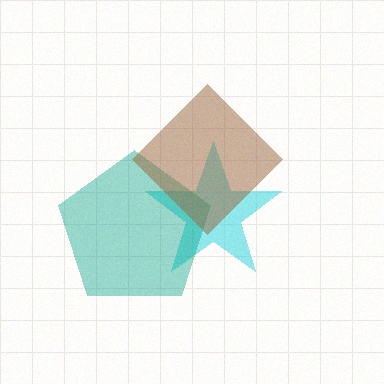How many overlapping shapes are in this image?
There are 3 overlapping shapes in the image.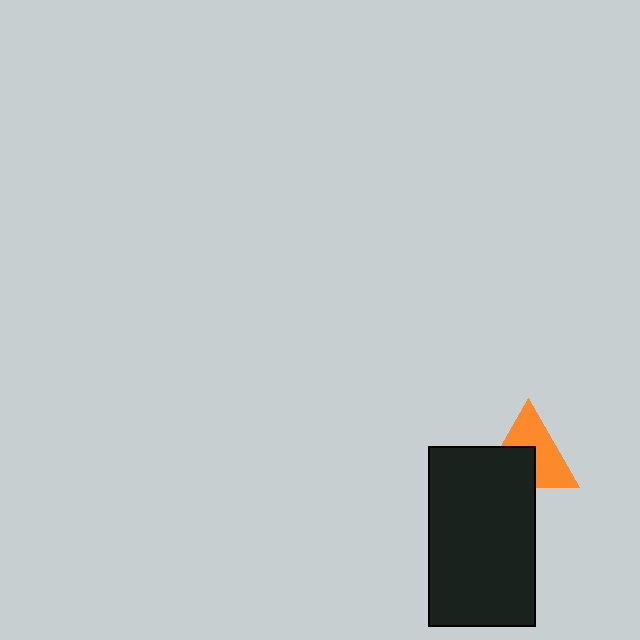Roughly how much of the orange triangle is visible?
About half of it is visible (roughly 58%).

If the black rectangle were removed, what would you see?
You would see the complete orange triangle.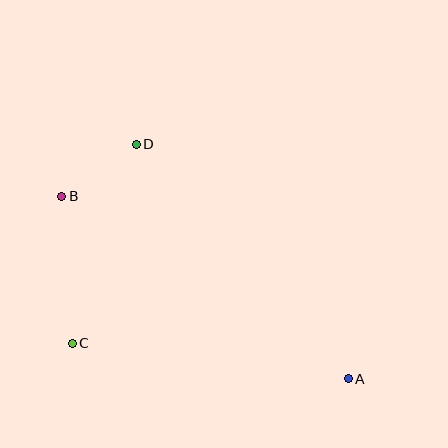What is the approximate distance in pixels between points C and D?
The distance between C and D is approximately 209 pixels.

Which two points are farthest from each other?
Points A and B are farthest from each other.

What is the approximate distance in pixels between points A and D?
The distance between A and D is approximately 316 pixels.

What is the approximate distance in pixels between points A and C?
The distance between A and C is approximately 278 pixels.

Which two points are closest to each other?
Points B and D are closest to each other.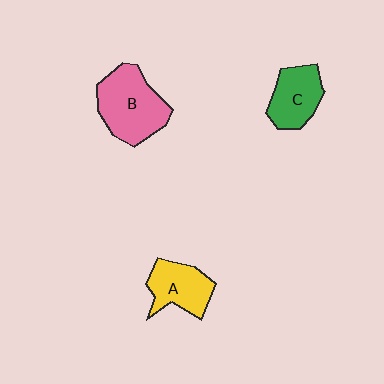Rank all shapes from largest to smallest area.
From largest to smallest: B (pink), A (yellow), C (green).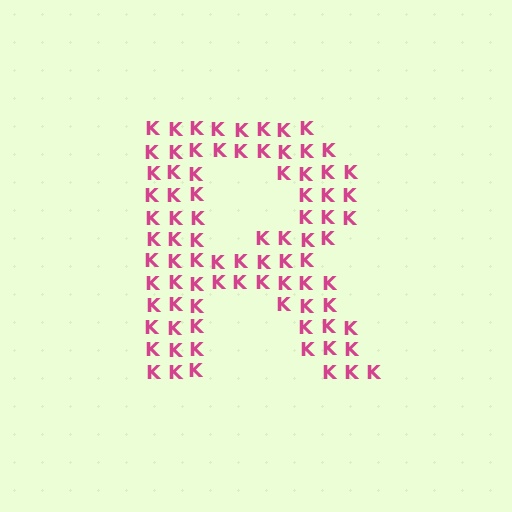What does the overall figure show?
The overall figure shows the letter R.